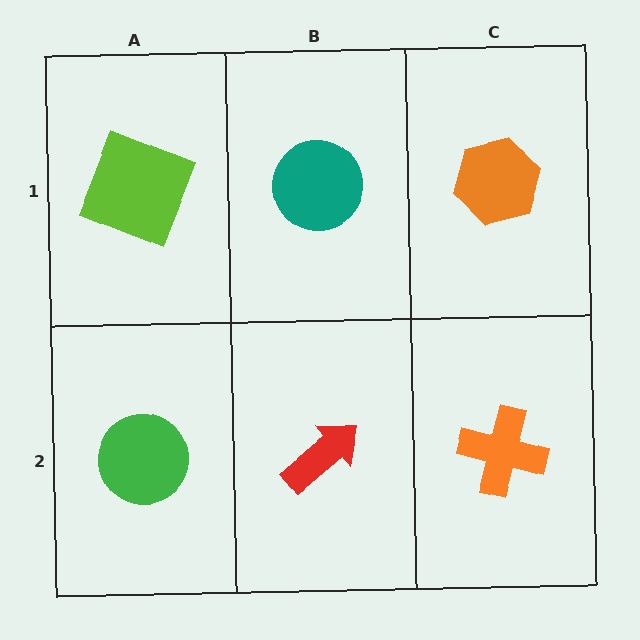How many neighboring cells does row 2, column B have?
3.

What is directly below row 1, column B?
A red arrow.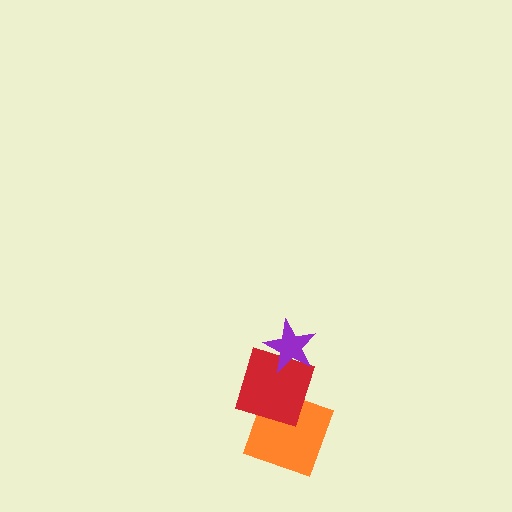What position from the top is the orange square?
The orange square is 3rd from the top.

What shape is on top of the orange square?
The red square is on top of the orange square.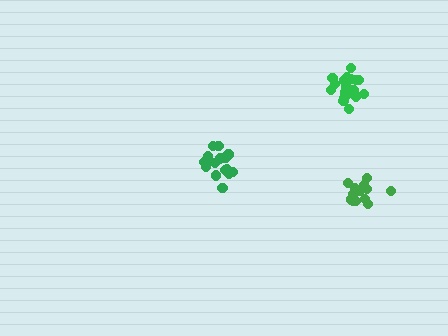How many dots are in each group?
Group 1: 19 dots, Group 2: 14 dots, Group 3: 15 dots (48 total).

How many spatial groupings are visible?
There are 3 spatial groupings.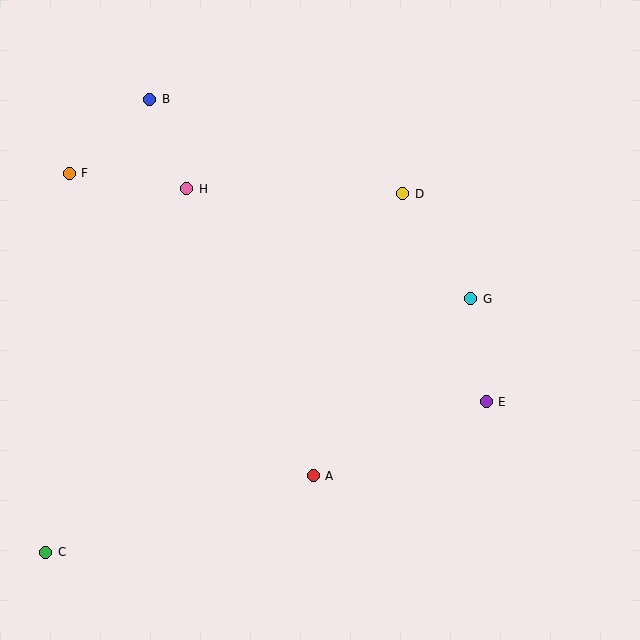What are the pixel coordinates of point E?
Point E is at (486, 402).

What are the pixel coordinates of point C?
Point C is at (46, 552).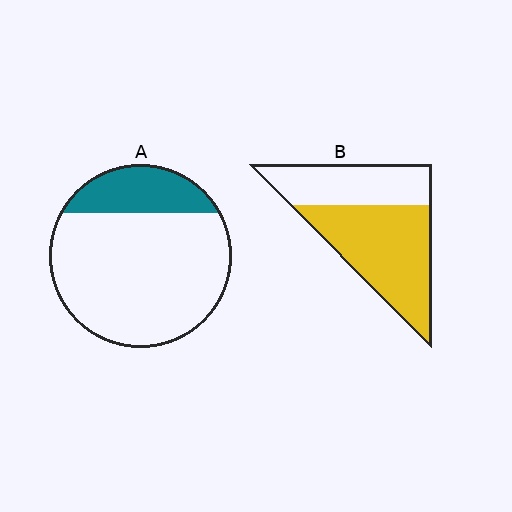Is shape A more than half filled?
No.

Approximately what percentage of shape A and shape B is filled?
A is approximately 20% and B is approximately 60%.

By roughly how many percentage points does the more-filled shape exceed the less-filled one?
By roughly 40 percentage points (B over A).